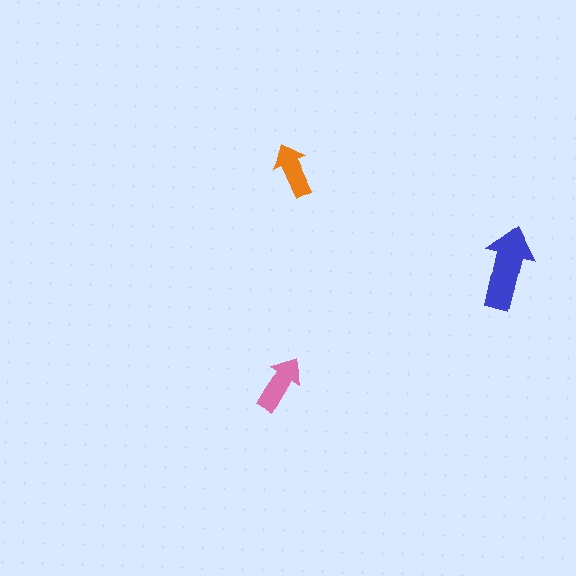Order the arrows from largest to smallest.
the blue one, the pink one, the orange one.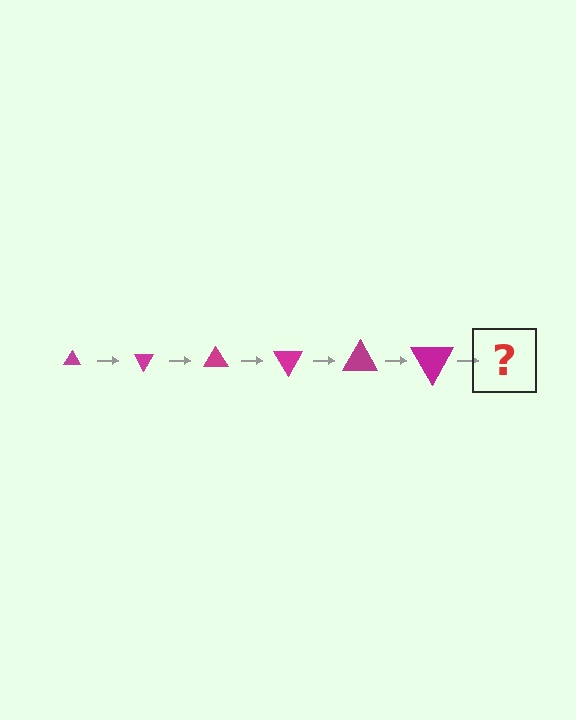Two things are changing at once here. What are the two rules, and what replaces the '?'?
The two rules are that the triangle grows larger each step and it rotates 60 degrees each step. The '?' should be a triangle, larger than the previous one and rotated 360 degrees from the start.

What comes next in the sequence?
The next element should be a triangle, larger than the previous one and rotated 360 degrees from the start.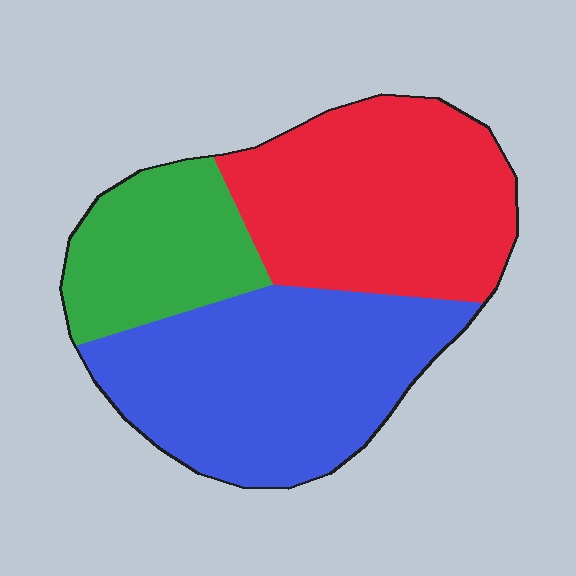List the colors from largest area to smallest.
From largest to smallest: blue, red, green.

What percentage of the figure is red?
Red takes up between a third and a half of the figure.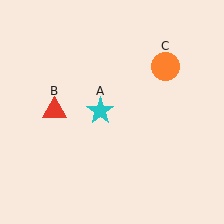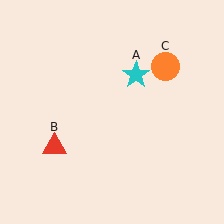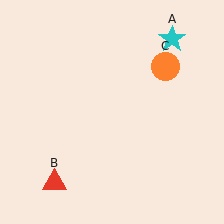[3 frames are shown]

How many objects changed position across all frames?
2 objects changed position: cyan star (object A), red triangle (object B).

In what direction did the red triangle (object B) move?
The red triangle (object B) moved down.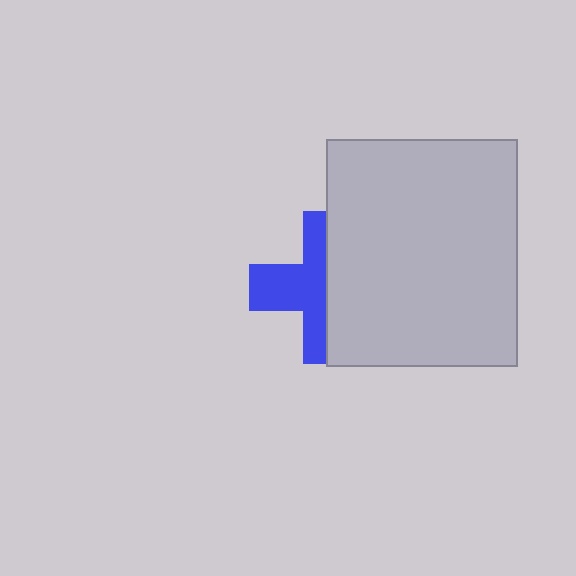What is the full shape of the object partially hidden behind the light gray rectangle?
The partially hidden object is a blue cross.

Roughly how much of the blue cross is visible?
About half of it is visible (roughly 49%).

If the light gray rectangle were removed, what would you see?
You would see the complete blue cross.